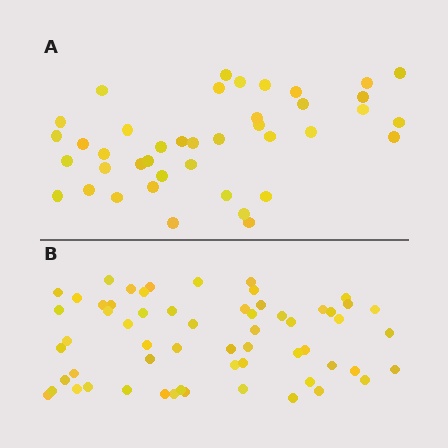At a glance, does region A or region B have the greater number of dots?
Region B (the bottom region) has more dots.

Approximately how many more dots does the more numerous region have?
Region B has approximately 20 more dots than region A.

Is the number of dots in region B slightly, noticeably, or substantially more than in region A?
Region B has substantially more. The ratio is roughly 1.5 to 1.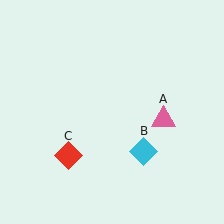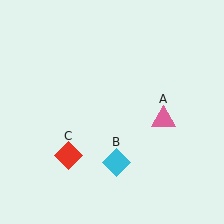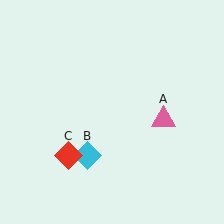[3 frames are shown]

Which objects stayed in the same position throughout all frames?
Pink triangle (object A) and red diamond (object C) remained stationary.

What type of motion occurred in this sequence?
The cyan diamond (object B) rotated clockwise around the center of the scene.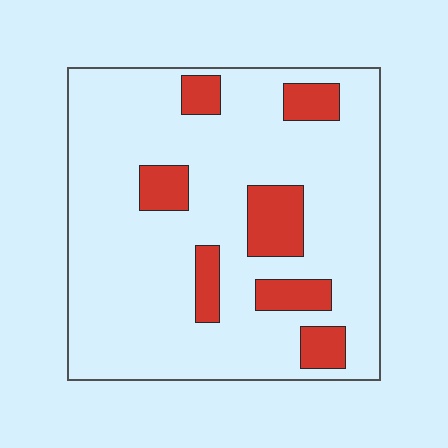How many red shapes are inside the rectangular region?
7.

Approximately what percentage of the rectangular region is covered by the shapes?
Approximately 15%.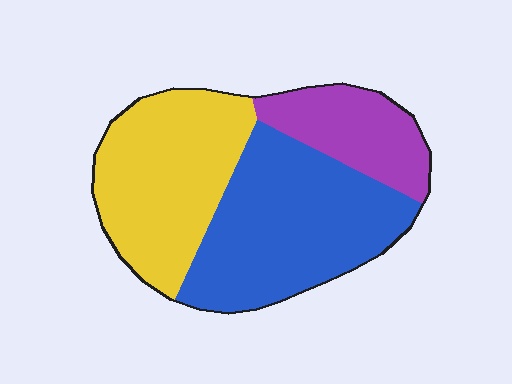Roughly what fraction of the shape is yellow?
Yellow takes up about three eighths (3/8) of the shape.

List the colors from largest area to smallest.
From largest to smallest: blue, yellow, purple.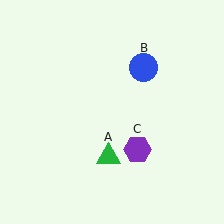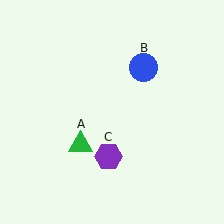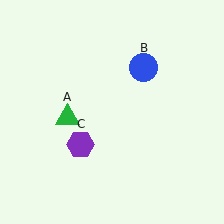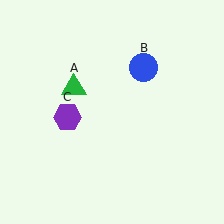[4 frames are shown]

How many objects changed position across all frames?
2 objects changed position: green triangle (object A), purple hexagon (object C).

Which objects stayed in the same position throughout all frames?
Blue circle (object B) remained stationary.